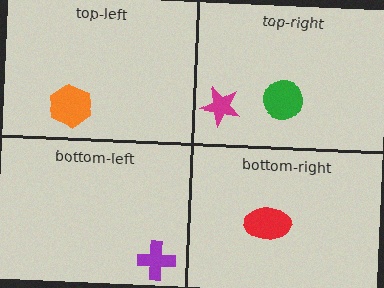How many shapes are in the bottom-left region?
1.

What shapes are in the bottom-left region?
The purple cross.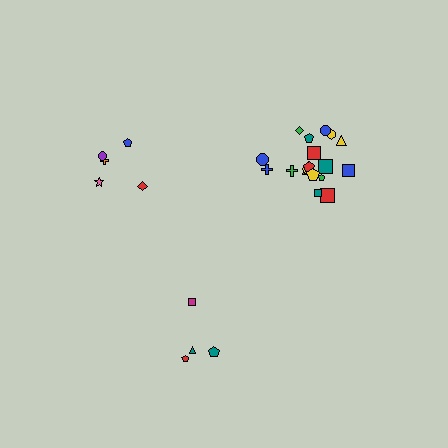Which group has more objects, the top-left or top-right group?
The top-right group.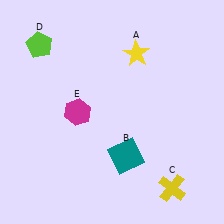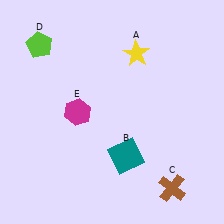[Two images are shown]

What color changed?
The cross (C) changed from yellow in Image 1 to brown in Image 2.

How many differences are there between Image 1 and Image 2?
There is 1 difference between the two images.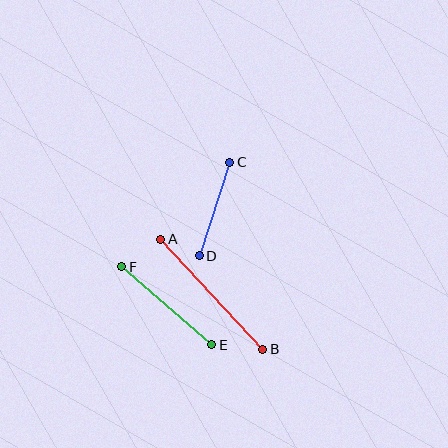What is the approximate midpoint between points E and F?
The midpoint is at approximately (167, 306) pixels.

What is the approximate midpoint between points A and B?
The midpoint is at approximately (212, 294) pixels.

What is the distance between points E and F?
The distance is approximately 119 pixels.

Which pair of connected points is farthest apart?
Points A and B are farthest apart.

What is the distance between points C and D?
The distance is approximately 98 pixels.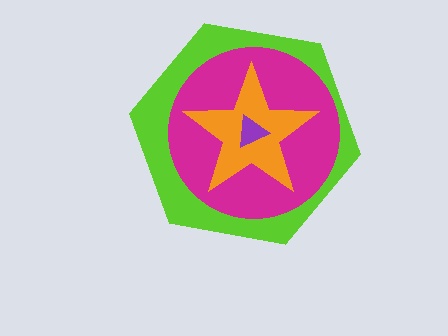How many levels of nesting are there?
4.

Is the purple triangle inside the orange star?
Yes.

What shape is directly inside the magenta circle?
The orange star.